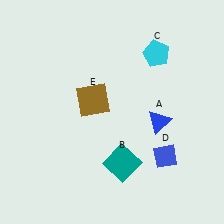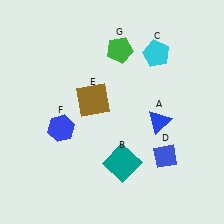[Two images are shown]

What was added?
A blue hexagon (F), a green pentagon (G) were added in Image 2.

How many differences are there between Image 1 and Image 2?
There are 2 differences between the two images.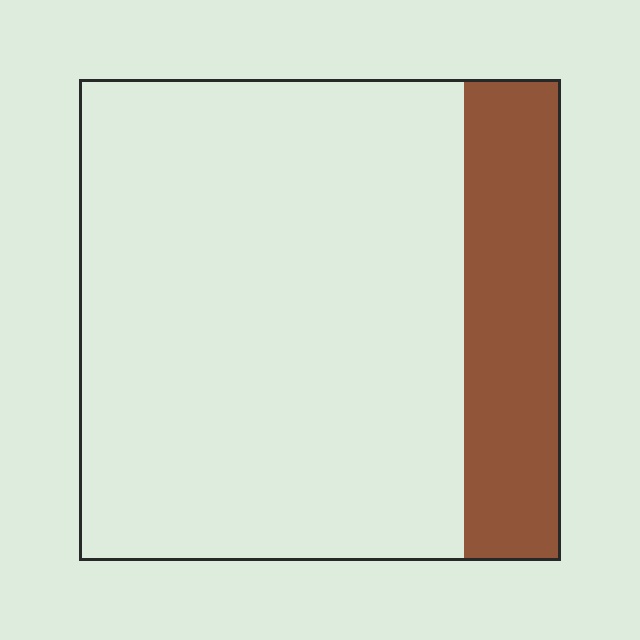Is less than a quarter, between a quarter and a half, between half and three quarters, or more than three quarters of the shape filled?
Less than a quarter.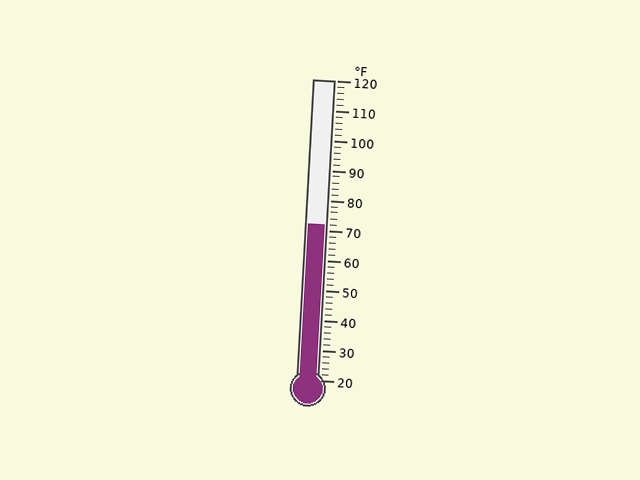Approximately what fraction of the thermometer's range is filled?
The thermometer is filled to approximately 50% of its range.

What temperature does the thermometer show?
The thermometer shows approximately 72°F.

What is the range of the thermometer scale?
The thermometer scale ranges from 20°F to 120°F.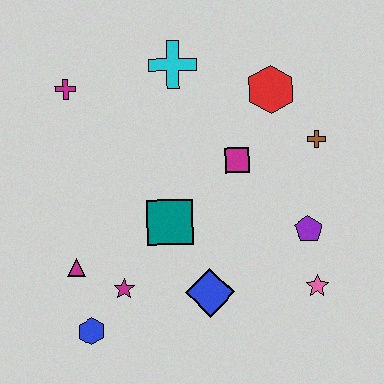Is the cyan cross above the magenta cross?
Yes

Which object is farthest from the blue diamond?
The magenta cross is farthest from the blue diamond.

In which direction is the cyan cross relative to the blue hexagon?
The cyan cross is above the blue hexagon.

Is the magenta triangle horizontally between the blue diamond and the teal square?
No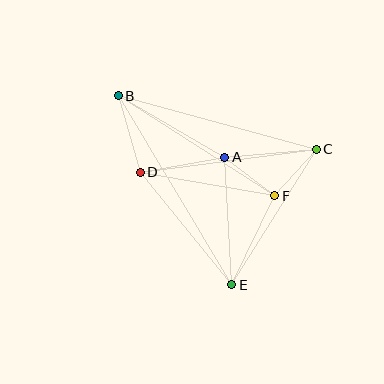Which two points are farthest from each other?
Points B and E are farthest from each other.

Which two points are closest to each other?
Points C and F are closest to each other.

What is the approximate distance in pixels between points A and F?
The distance between A and F is approximately 63 pixels.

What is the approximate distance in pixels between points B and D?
The distance between B and D is approximately 80 pixels.